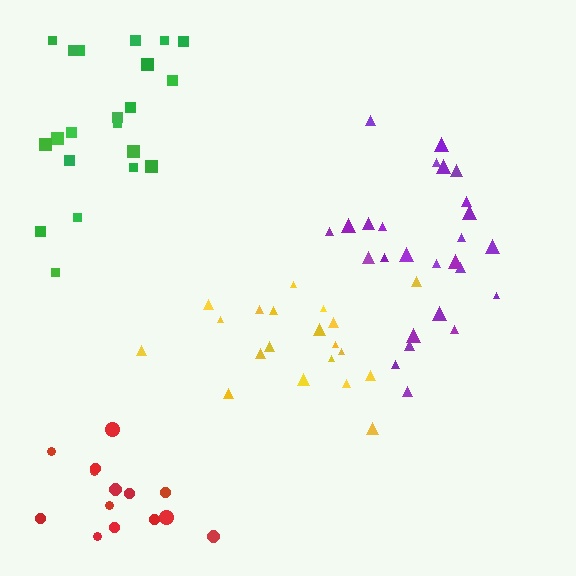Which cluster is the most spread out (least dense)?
Red.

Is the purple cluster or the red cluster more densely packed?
Purple.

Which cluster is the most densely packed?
Yellow.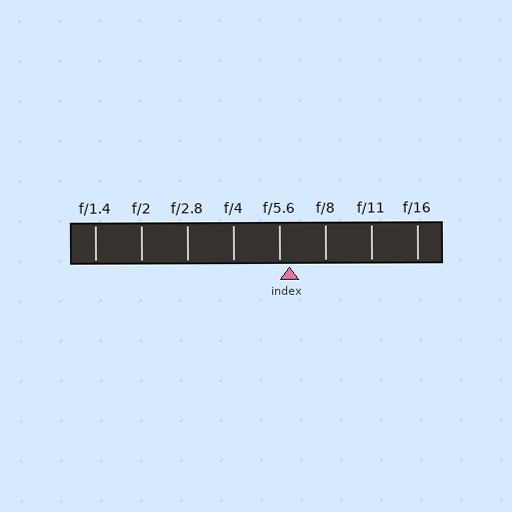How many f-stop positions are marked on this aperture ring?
There are 8 f-stop positions marked.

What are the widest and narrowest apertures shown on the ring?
The widest aperture shown is f/1.4 and the narrowest is f/16.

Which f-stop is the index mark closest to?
The index mark is closest to f/5.6.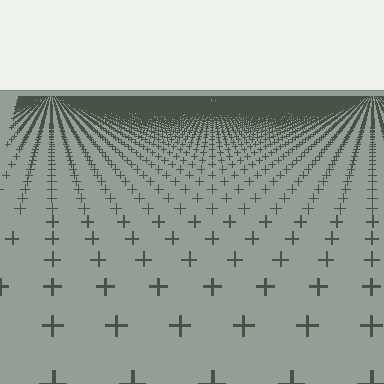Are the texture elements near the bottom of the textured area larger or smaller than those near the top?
Larger. Near the bottom, elements are closer to the viewer and appear at a bigger on-screen size.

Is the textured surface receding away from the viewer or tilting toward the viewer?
The surface is receding away from the viewer. Texture elements get smaller and denser toward the top.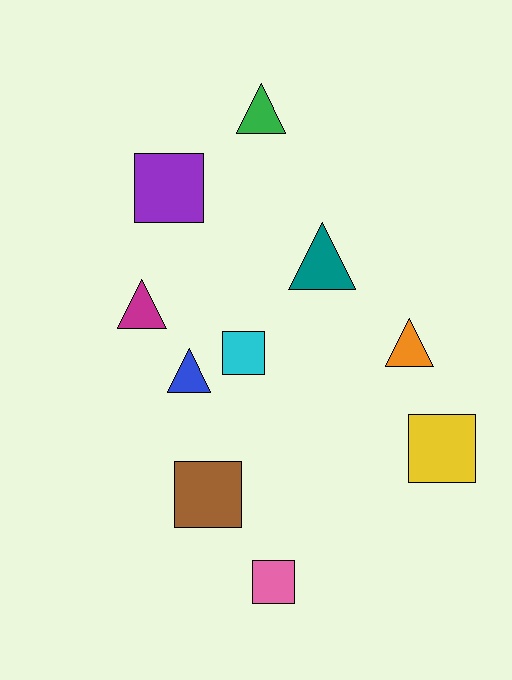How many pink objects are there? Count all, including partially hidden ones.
There is 1 pink object.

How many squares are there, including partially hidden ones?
There are 5 squares.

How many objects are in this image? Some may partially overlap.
There are 10 objects.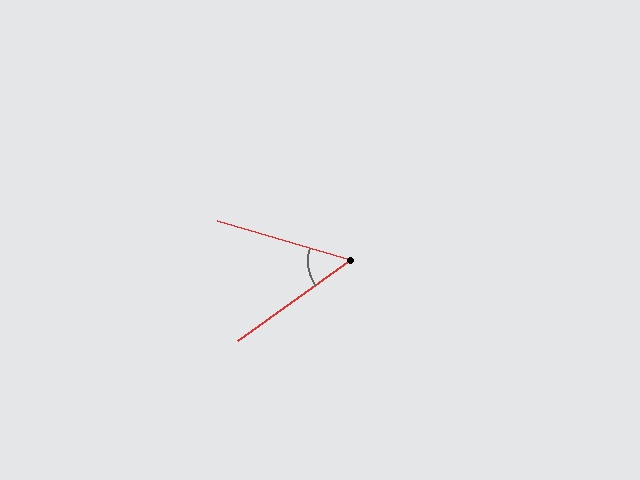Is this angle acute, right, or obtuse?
It is acute.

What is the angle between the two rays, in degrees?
Approximately 52 degrees.